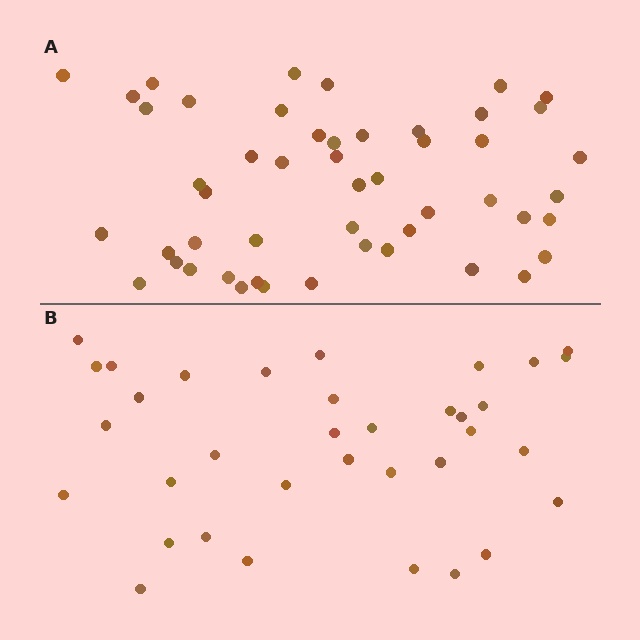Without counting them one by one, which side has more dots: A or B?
Region A (the top region) has more dots.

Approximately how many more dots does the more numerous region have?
Region A has approximately 15 more dots than region B.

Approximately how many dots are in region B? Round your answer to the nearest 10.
About 40 dots. (The exact count is 35, which rounds to 40.)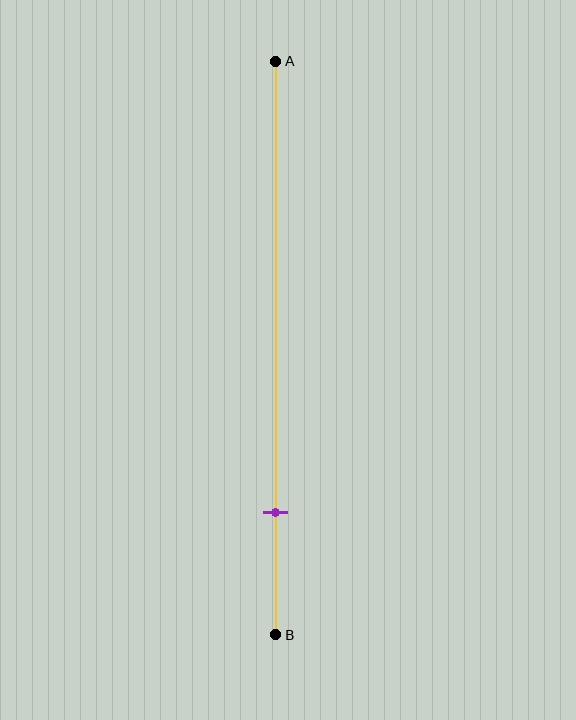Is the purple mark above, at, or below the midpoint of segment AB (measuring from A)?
The purple mark is below the midpoint of segment AB.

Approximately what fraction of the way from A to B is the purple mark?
The purple mark is approximately 80% of the way from A to B.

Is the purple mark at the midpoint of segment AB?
No, the mark is at about 80% from A, not at the 50% midpoint.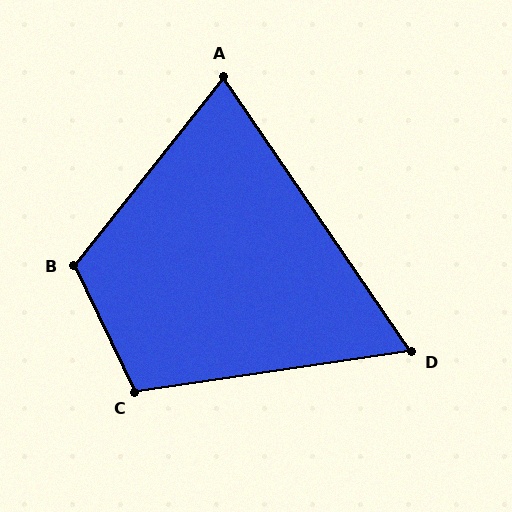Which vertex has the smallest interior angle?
D, at approximately 64 degrees.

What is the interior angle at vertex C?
Approximately 107 degrees (obtuse).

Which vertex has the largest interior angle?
B, at approximately 116 degrees.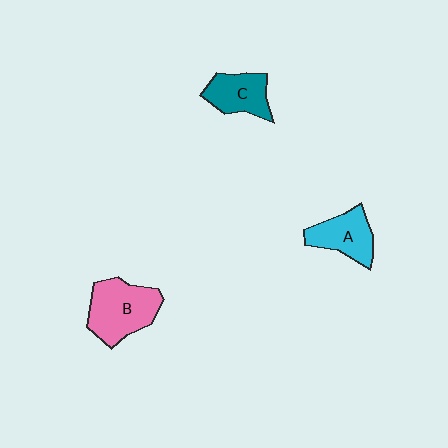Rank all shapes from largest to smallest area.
From largest to smallest: B (pink), A (cyan), C (teal).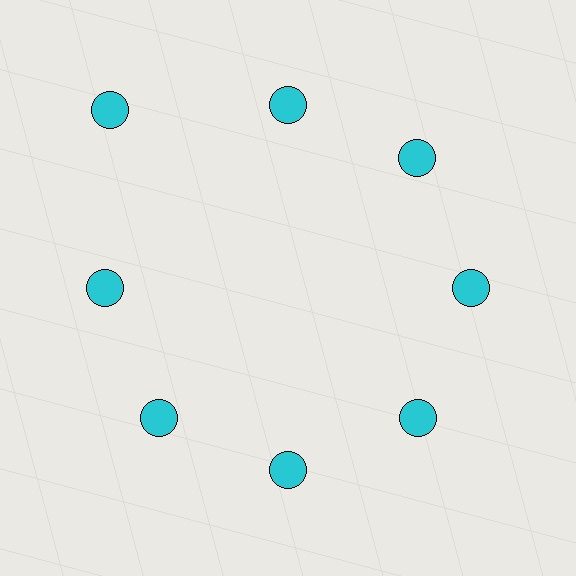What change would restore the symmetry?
The symmetry would be restored by moving it inward, back onto the ring so that all 8 circles sit at equal angles and equal distance from the center.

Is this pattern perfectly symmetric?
No. The 8 cyan circles are arranged in a ring, but one element near the 10 o'clock position is pushed outward from the center, breaking the 8-fold rotational symmetry.